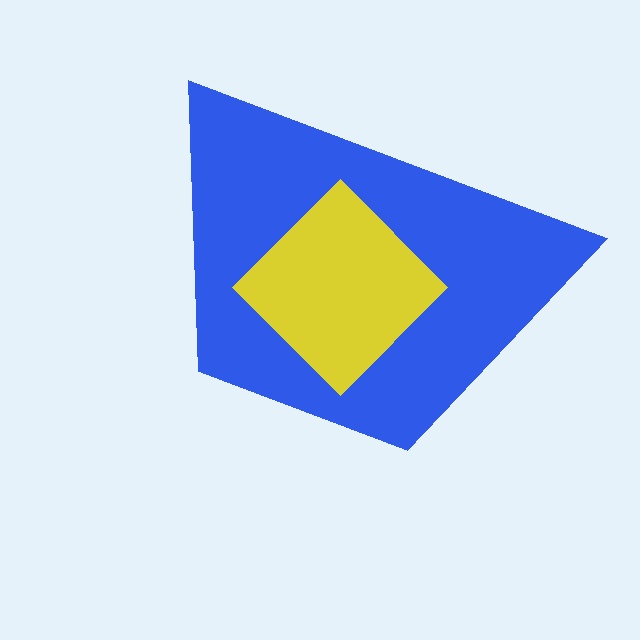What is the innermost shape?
The yellow diamond.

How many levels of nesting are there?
2.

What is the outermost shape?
The blue trapezoid.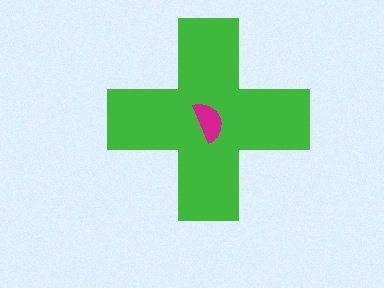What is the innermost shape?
The magenta semicircle.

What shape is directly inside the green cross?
The magenta semicircle.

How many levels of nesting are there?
2.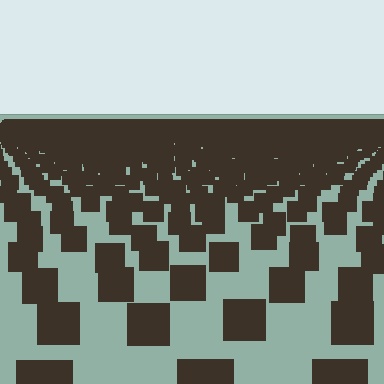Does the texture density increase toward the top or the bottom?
Density increases toward the top.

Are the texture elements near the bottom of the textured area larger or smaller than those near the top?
Larger. Near the bottom, elements are closer to the viewer and appear at a bigger on-screen size.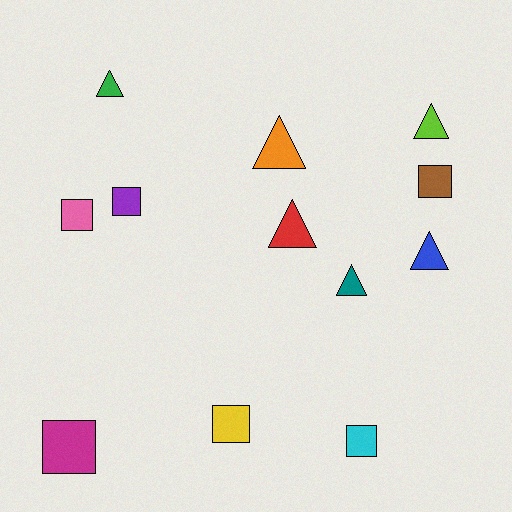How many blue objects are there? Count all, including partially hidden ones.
There is 1 blue object.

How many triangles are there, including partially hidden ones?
There are 6 triangles.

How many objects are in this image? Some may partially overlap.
There are 12 objects.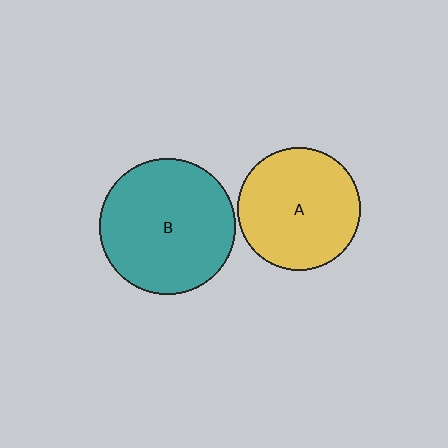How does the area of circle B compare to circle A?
Approximately 1.2 times.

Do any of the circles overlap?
No, none of the circles overlap.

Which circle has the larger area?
Circle B (teal).